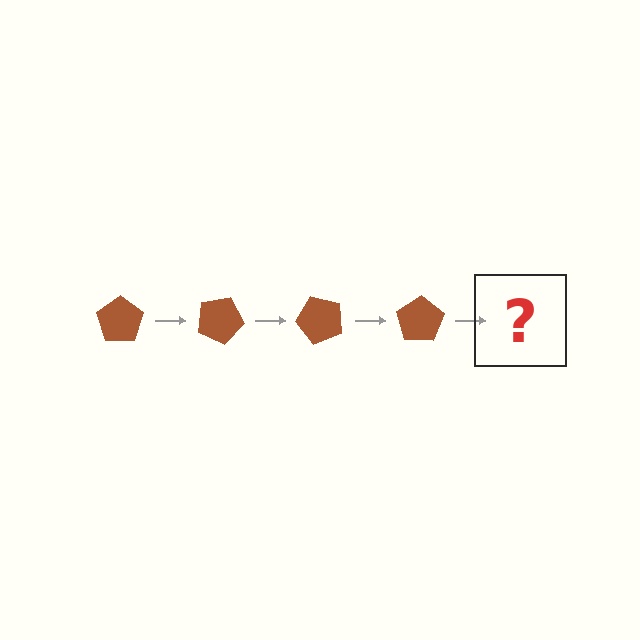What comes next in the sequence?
The next element should be a brown pentagon rotated 100 degrees.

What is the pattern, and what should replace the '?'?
The pattern is that the pentagon rotates 25 degrees each step. The '?' should be a brown pentagon rotated 100 degrees.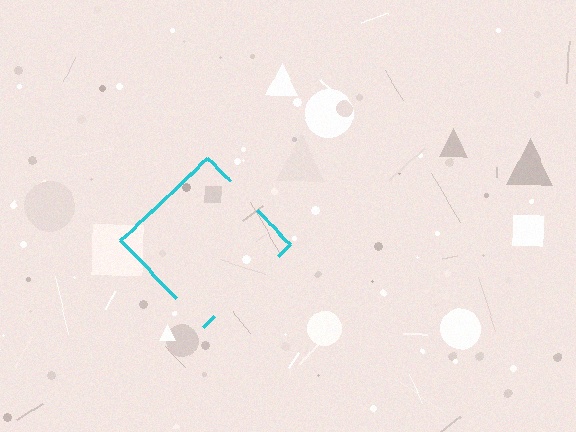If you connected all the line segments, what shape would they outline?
They would outline a diamond.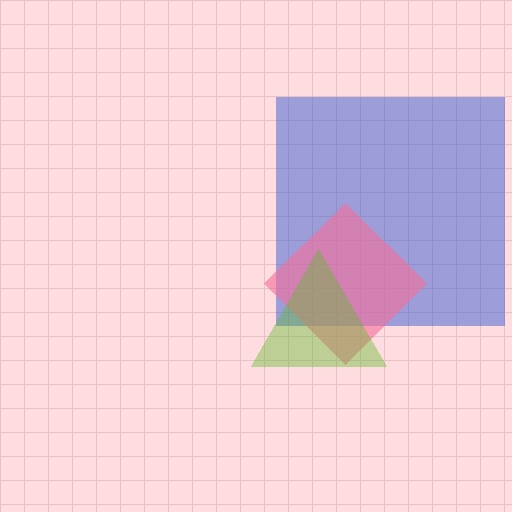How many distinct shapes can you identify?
There are 3 distinct shapes: a blue square, a pink diamond, a lime triangle.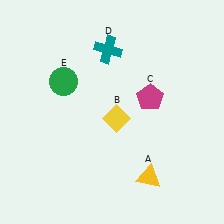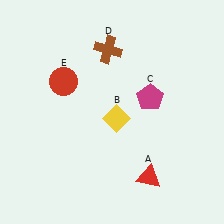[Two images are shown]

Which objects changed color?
A changed from yellow to red. D changed from teal to brown. E changed from green to red.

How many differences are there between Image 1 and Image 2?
There are 3 differences between the two images.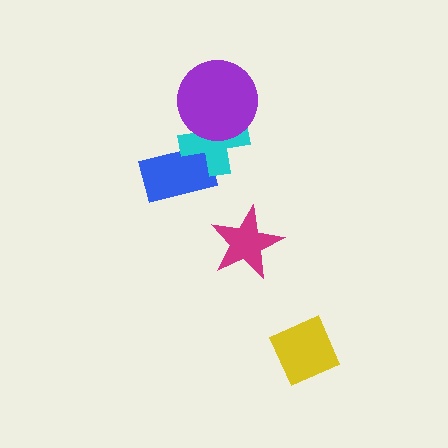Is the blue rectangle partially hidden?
Yes, it is partially covered by another shape.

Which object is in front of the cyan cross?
The purple circle is in front of the cyan cross.